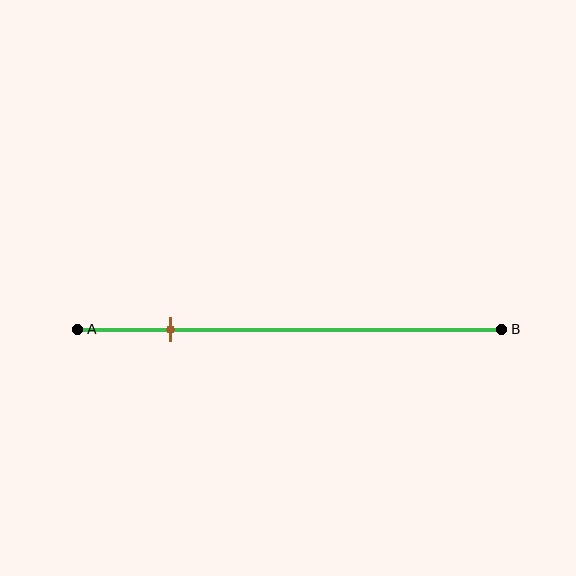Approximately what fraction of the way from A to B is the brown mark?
The brown mark is approximately 20% of the way from A to B.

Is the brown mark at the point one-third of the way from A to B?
No, the mark is at about 20% from A, not at the 33% one-third point.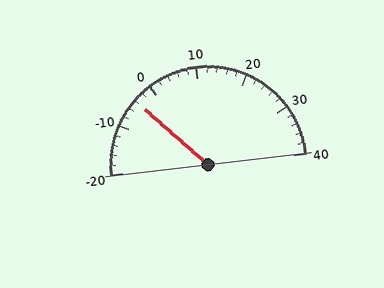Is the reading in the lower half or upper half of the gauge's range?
The reading is in the lower half of the range (-20 to 40).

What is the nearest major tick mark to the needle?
The nearest major tick mark is 0.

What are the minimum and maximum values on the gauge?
The gauge ranges from -20 to 40.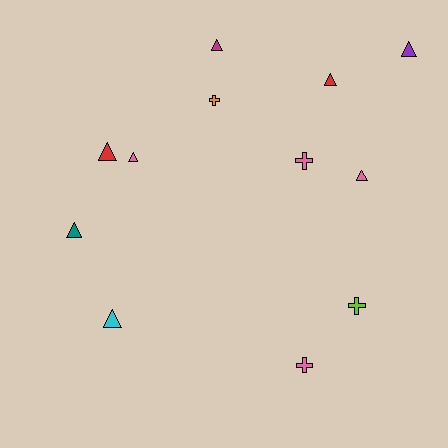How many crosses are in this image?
There are 4 crosses.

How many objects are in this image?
There are 12 objects.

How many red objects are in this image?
There are 2 red objects.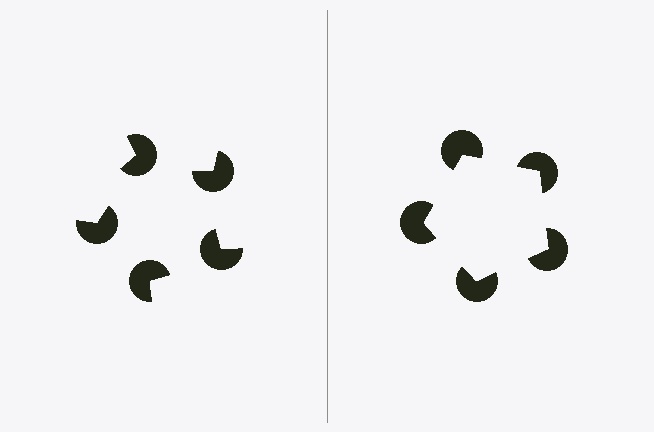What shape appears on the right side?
An illusory pentagon.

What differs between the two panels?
The pac-man discs are positioned identically on both sides; only the wedge orientations differ. On the right they align to a pentagon; on the left they are misaligned.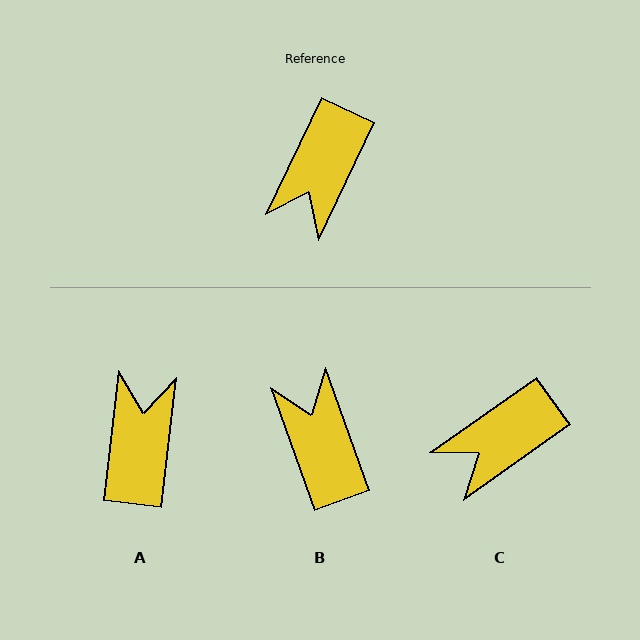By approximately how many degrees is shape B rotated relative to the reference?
Approximately 135 degrees clockwise.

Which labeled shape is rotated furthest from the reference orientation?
A, about 161 degrees away.